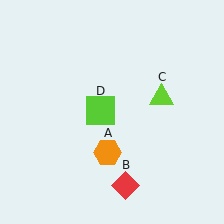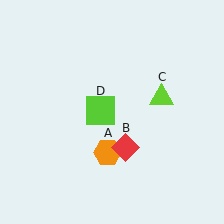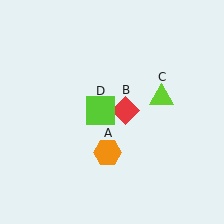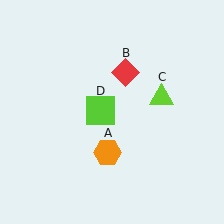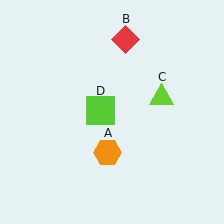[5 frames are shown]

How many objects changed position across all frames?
1 object changed position: red diamond (object B).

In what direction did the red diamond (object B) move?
The red diamond (object B) moved up.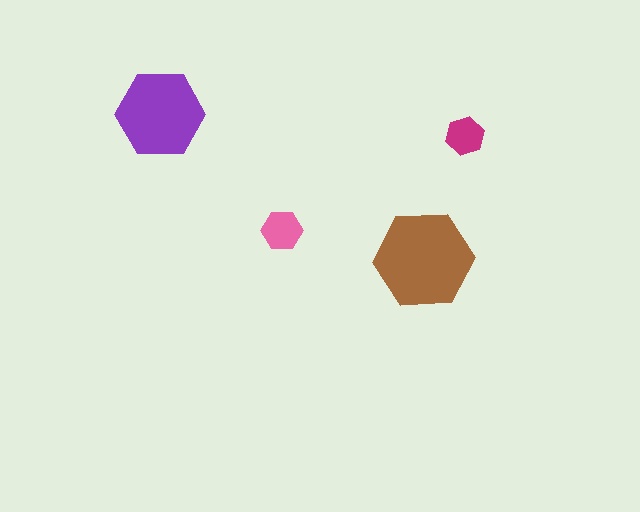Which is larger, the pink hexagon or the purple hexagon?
The purple one.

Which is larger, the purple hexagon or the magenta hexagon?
The purple one.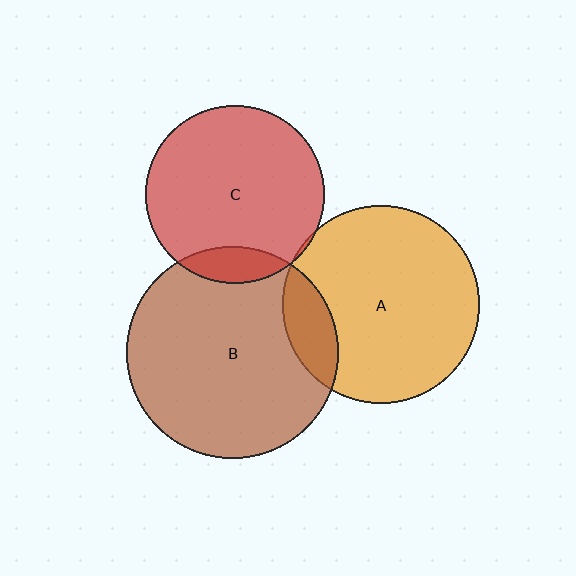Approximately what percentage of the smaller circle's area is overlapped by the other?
Approximately 10%.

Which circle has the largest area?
Circle B (brown).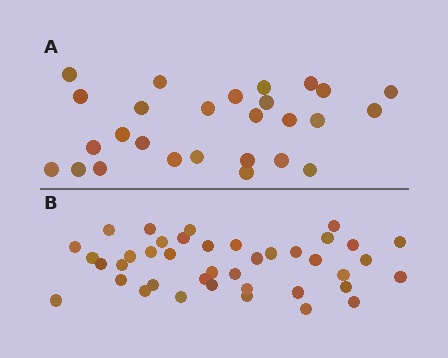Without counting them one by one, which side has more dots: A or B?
Region B (the bottom region) has more dots.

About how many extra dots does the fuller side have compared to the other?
Region B has approximately 15 more dots than region A.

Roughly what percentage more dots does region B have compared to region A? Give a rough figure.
About 50% more.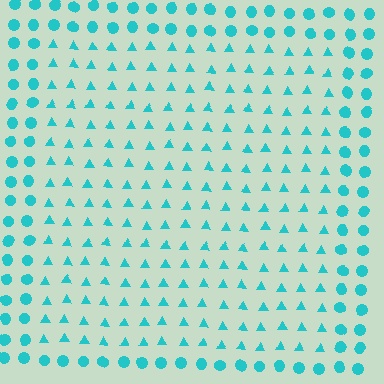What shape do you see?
I see a rectangle.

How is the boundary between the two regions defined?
The boundary is defined by a change in element shape: triangles inside vs. circles outside. All elements share the same color and spacing.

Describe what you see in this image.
The image is filled with small cyan elements arranged in a uniform grid. A rectangle-shaped region contains triangles, while the surrounding area contains circles. The boundary is defined purely by the change in element shape.